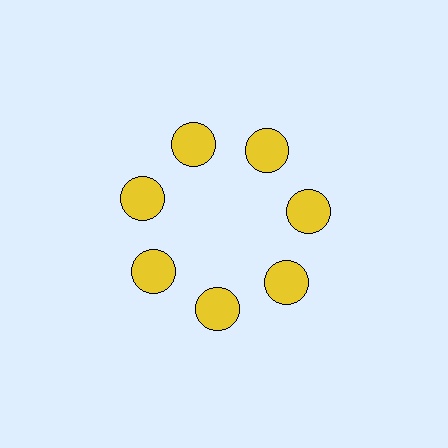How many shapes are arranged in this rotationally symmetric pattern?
There are 7 shapes, arranged in 7 groups of 1.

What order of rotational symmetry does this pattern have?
This pattern has 7-fold rotational symmetry.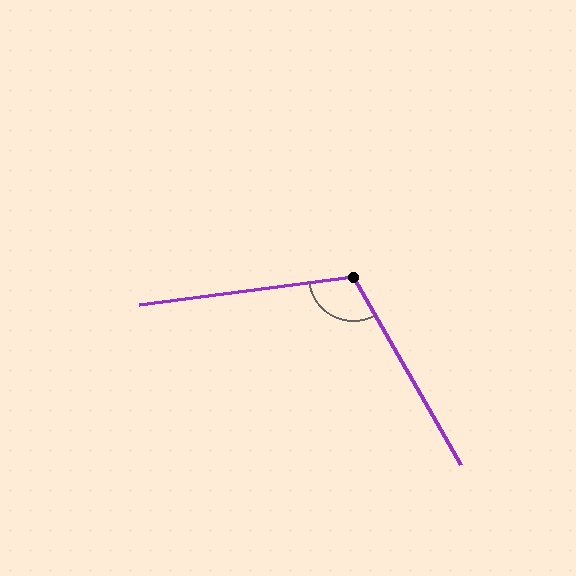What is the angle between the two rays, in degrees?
Approximately 112 degrees.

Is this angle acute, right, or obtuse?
It is obtuse.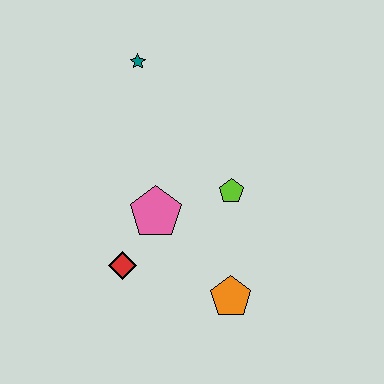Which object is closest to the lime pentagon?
The pink pentagon is closest to the lime pentagon.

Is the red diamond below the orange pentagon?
No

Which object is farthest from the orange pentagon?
The teal star is farthest from the orange pentagon.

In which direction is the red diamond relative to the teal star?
The red diamond is below the teal star.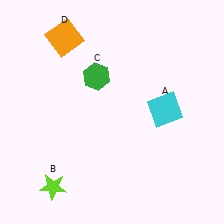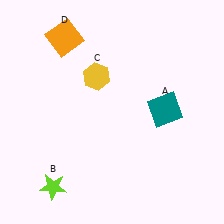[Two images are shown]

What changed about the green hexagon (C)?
In Image 1, C is green. In Image 2, it changed to yellow.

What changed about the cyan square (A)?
In Image 1, A is cyan. In Image 2, it changed to teal.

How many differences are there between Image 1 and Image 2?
There are 2 differences between the two images.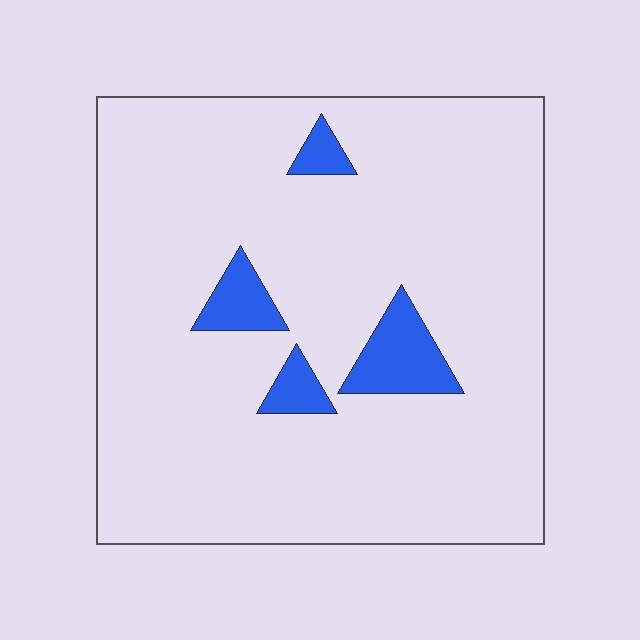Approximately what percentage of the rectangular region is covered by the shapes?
Approximately 10%.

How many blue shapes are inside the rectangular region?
4.